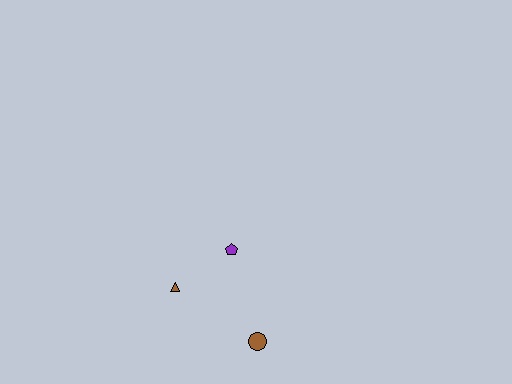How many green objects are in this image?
There are no green objects.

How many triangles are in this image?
There is 1 triangle.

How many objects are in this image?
There are 3 objects.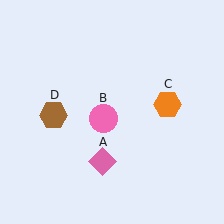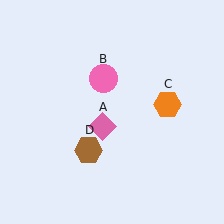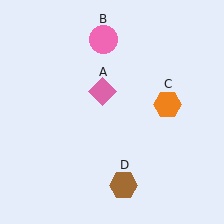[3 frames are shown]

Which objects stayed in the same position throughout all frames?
Orange hexagon (object C) remained stationary.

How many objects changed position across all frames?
3 objects changed position: pink diamond (object A), pink circle (object B), brown hexagon (object D).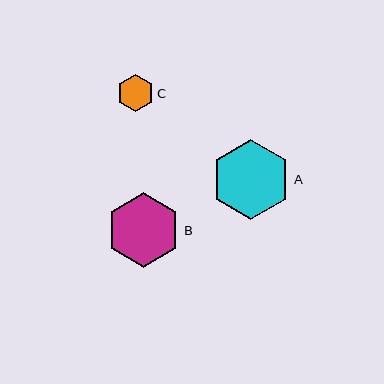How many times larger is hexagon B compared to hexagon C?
Hexagon B is approximately 2.0 times the size of hexagon C.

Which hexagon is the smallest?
Hexagon C is the smallest with a size of approximately 36 pixels.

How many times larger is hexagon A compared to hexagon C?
Hexagon A is approximately 2.2 times the size of hexagon C.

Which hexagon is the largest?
Hexagon A is the largest with a size of approximately 80 pixels.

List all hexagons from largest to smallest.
From largest to smallest: A, B, C.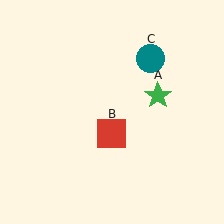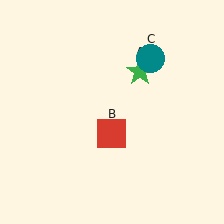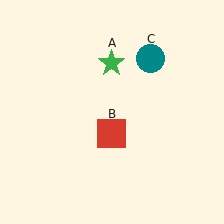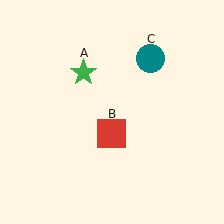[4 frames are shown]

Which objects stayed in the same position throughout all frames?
Red square (object B) and teal circle (object C) remained stationary.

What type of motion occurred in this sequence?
The green star (object A) rotated counterclockwise around the center of the scene.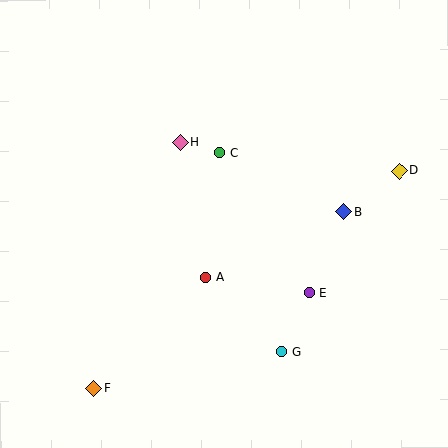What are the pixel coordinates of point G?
Point G is at (282, 352).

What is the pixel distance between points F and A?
The distance between F and A is 158 pixels.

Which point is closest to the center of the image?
Point A at (206, 277) is closest to the center.